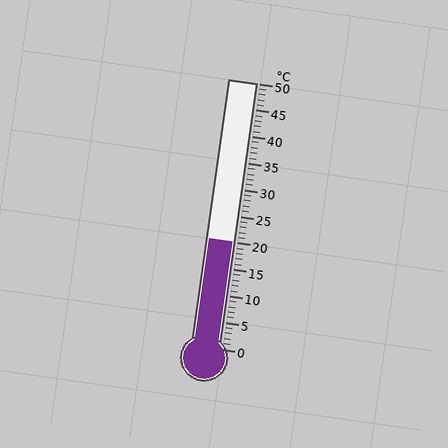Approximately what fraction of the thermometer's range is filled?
The thermometer is filled to approximately 40% of its range.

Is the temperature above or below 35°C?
The temperature is below 35°C.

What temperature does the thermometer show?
The thermometer shows approximately 20°C.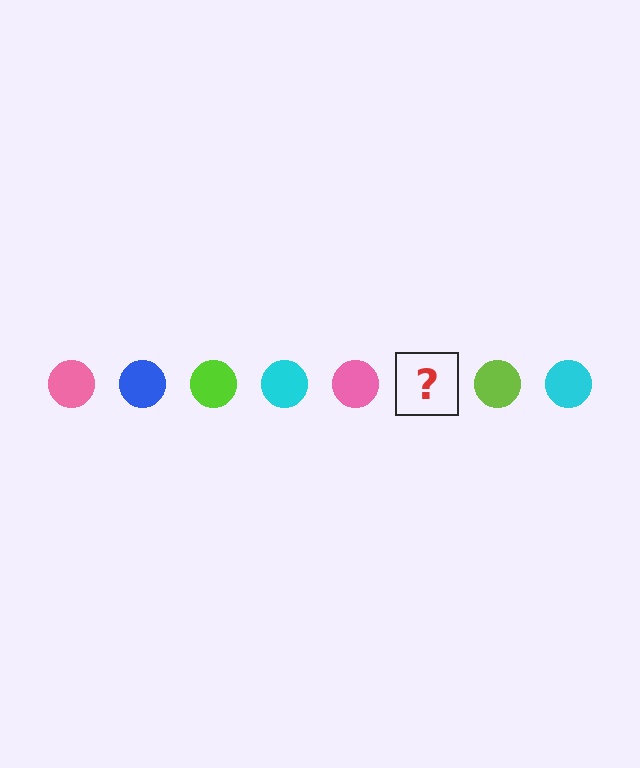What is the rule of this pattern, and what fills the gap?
The rule is that the pattern cycles through pink, blue, lime, cyan circles. The gap should be filled with a blue circle.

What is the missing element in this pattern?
The missing element is a blue circle.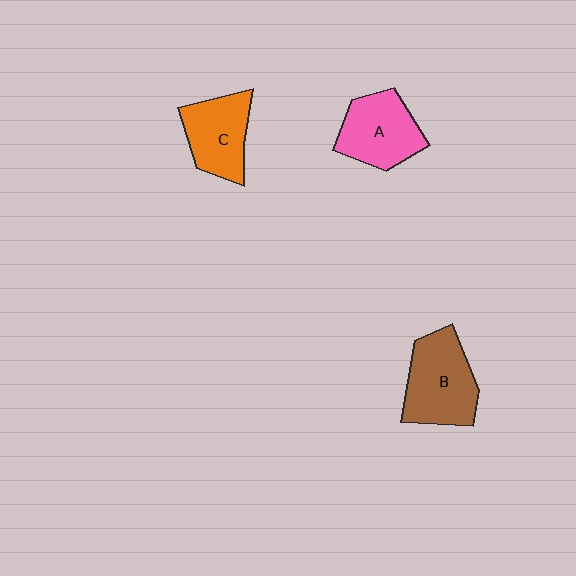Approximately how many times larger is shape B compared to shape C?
Approximately 1.3 times.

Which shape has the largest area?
Shape B (brown).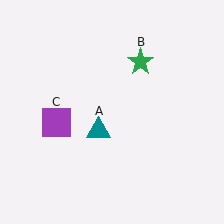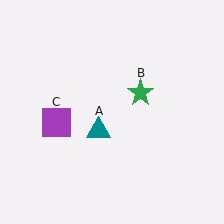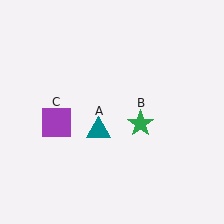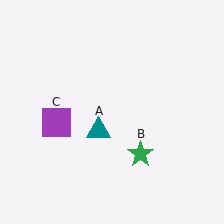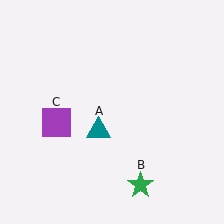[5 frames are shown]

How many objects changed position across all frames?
1 object changed position: green star (object B).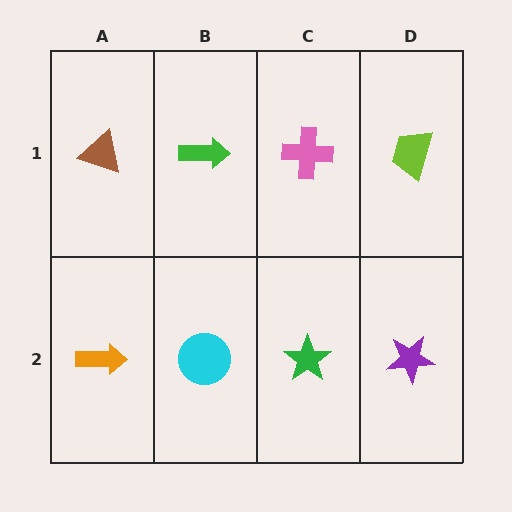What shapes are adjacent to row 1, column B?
A cyan circle (row 2, column B), a brown triangle (row 1, column A), a pink cross (row 1, column C).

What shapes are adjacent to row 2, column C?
A pink cross (row 1, column C), a cyan circle (row 2, column B), a purple star (row 2, column D).